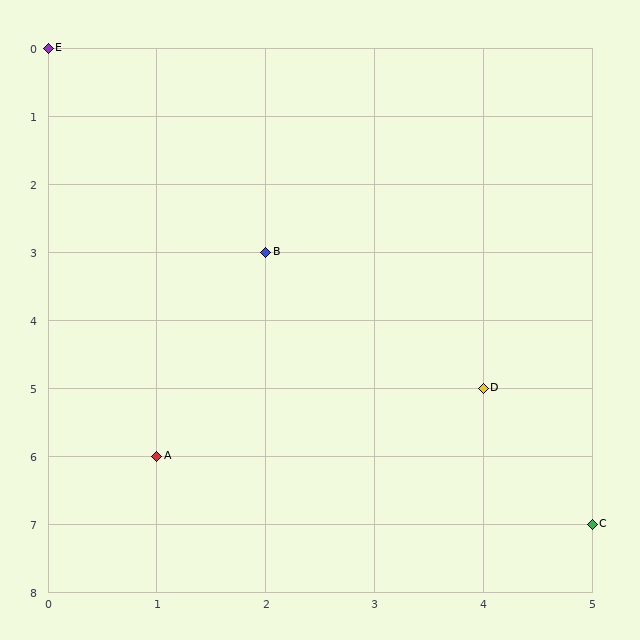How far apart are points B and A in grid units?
Points B and A are 1 column and 3 rows apart (about 3.2 grid units diagonally).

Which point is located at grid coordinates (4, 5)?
Point D is at (4, 5).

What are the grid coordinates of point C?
Point C is at grid coordinates (5, 7).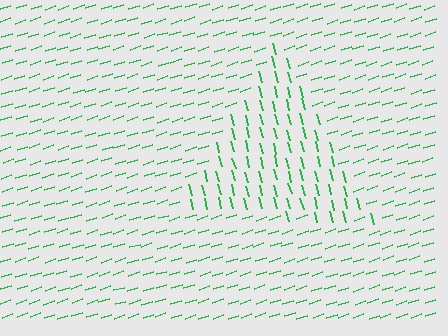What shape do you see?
I see a triangle.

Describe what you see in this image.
The image is filled with small green line segments. A triangle region in the image has lines oriented differently from the surrounding lines, creating a visible texture boundary.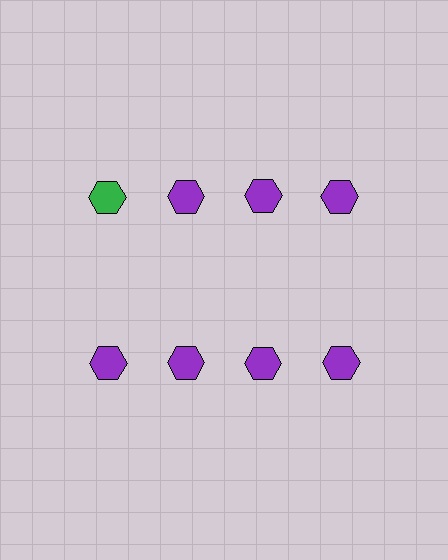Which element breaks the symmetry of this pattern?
The green hexagon in the top row, leftmost column breaks the symmetry. All other shapes are purple hexagons.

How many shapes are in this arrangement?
There are 8 shapes arranged in a grid pattern.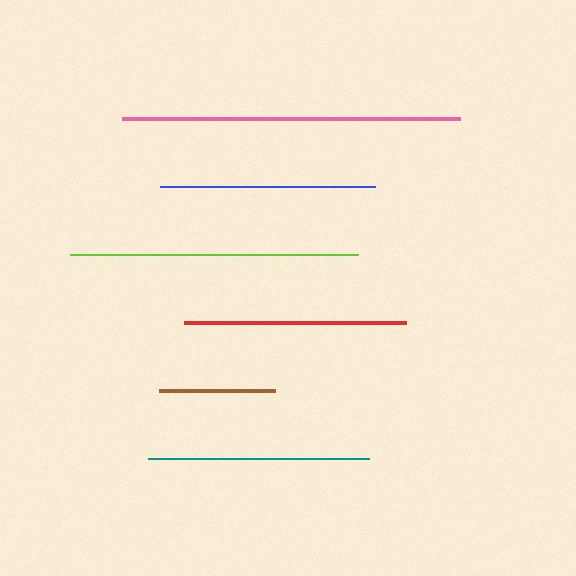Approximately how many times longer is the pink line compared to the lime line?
The pink line is approximately 1.2 times the length of the lime line.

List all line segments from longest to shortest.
From longest to shortest: pink, lime, teal, red, blue, brown.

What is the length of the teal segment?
The teal segment is approximately 222 pixels long.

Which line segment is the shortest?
The brown line is the shortest at approximately 116 pixels.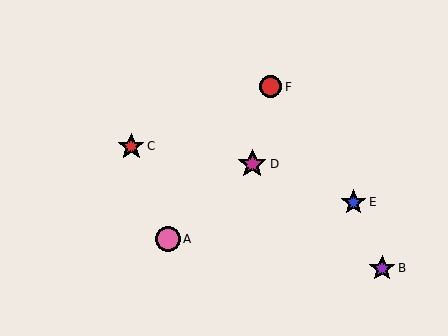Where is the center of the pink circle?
The center of the pink circle is at (168, 239).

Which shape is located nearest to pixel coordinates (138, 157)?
The red star (labeled C) at (131, 146) is nearest to that location.